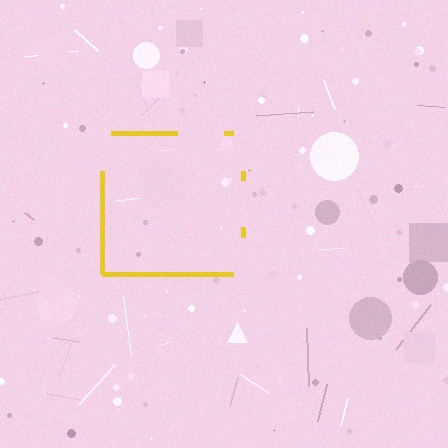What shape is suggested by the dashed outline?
The dashed outline suggests a square.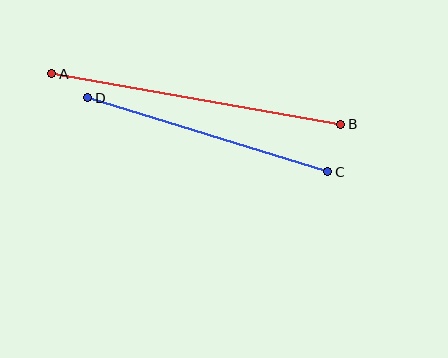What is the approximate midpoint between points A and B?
The midpoint is at approximately (196, 99) pixels.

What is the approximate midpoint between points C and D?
The midpoint is at approximately (208, 135) pixels.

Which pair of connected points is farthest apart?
Points A and B are farthest apart.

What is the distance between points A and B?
The distance is approximately 293 pixels.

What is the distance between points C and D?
The distance is approximately 252 pixels.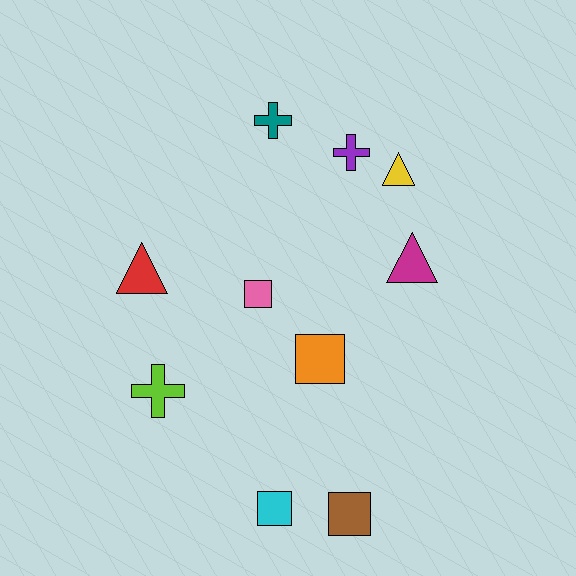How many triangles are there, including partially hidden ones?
There are 3 triangles.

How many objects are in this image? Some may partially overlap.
There are 10 objects.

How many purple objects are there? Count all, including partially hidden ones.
There is 1 purple object.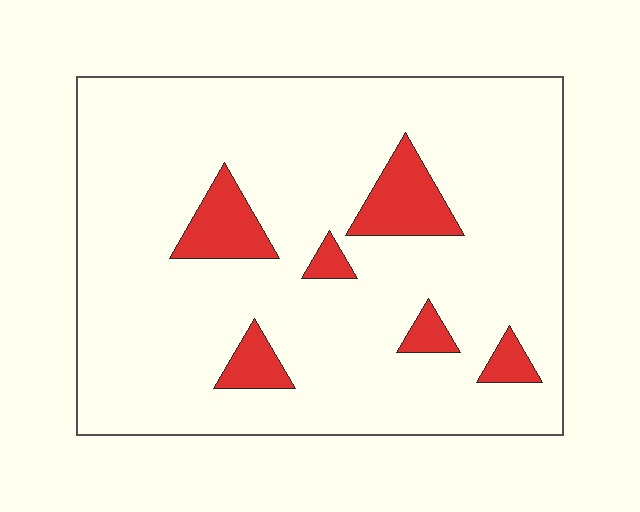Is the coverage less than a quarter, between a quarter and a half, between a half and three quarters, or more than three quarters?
Less than a quarter.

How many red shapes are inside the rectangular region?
6.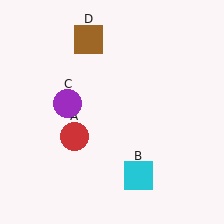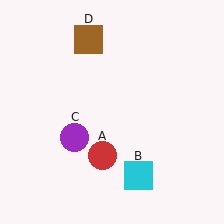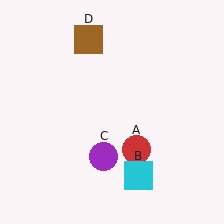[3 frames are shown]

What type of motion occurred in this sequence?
The red circle (object A), purple circle (object C) rotated counterclockwise around the center of the scene.